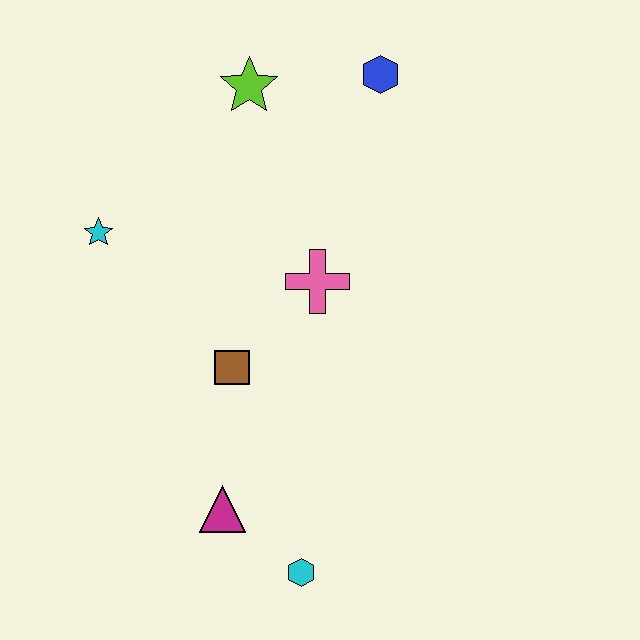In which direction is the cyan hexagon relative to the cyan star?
The cyan hexagon is below the cyan star.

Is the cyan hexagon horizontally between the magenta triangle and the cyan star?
No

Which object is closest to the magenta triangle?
The cyan hexagon is closest to the magenta triangle.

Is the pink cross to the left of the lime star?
No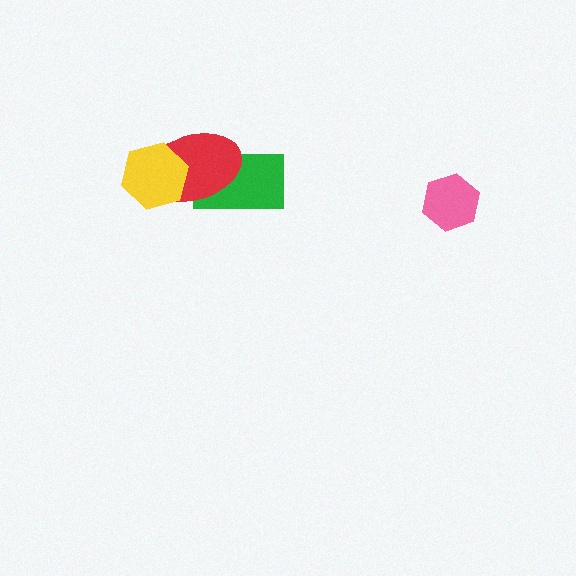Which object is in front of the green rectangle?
The red ellipse is in front of the green rectangle.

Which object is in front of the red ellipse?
The yellow hexagon is in front of the red ellipse.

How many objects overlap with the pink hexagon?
0 objects overlap with the pink hexagon.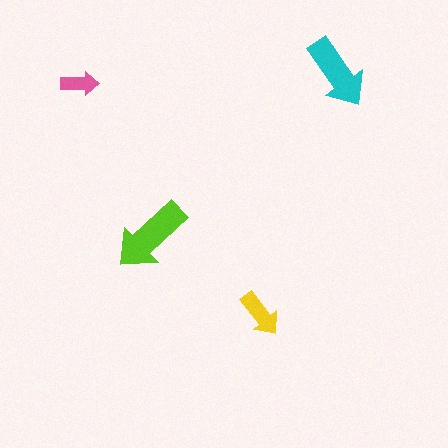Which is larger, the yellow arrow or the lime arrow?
The lime one.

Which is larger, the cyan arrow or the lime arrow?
The lime one.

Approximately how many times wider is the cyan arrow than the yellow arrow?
About 1.5 times wider.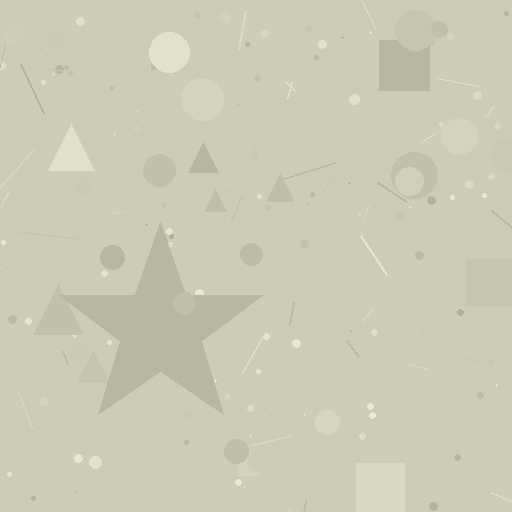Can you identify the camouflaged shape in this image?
The camouflaged shape is a star.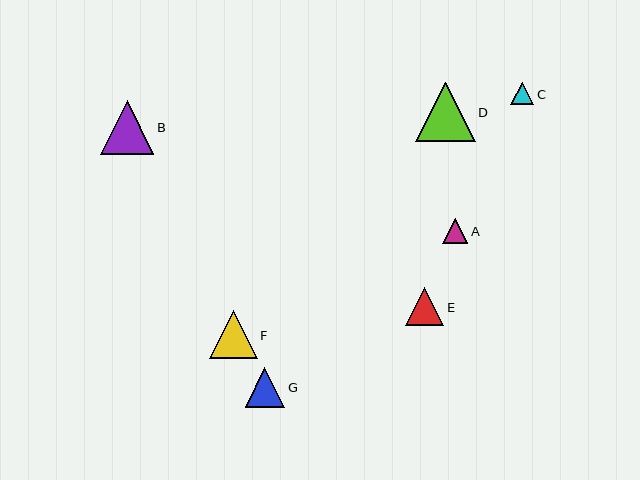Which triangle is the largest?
Triangle D is the largest with a size of approximately 60 pixels.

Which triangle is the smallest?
Triangle C is the smallest with a size of approximately 23 pixels.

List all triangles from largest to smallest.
From largest to smallest: D, B, F, G, E, A, C.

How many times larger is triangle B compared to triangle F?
Triangle B is approximately 1.1 times the size of triangle F.